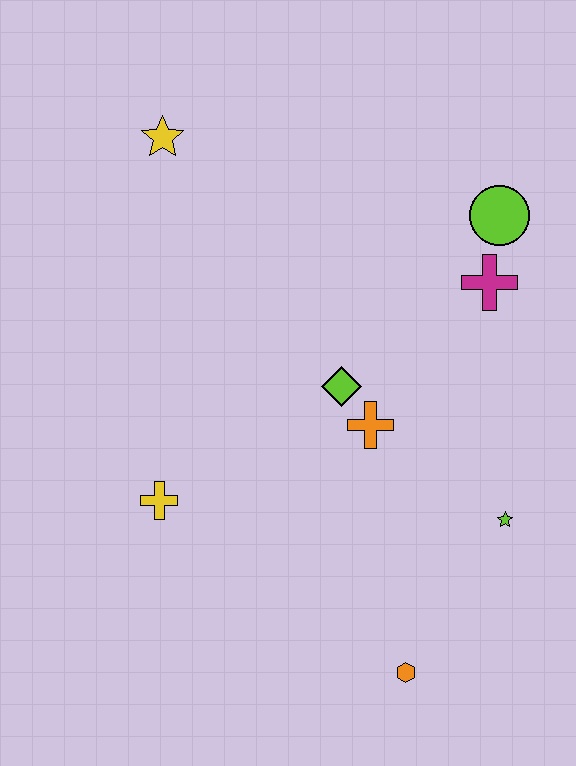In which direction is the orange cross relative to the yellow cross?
The orange cross is to the right of the yellow cross.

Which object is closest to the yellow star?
The lime diamond is closest to the yellow star.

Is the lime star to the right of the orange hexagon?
Yes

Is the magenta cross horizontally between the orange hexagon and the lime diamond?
No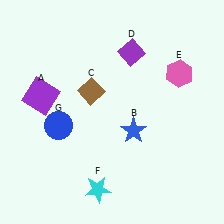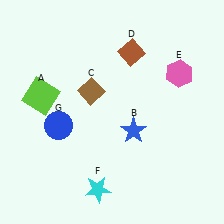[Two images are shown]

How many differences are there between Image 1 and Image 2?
There are 2 differences between the two images.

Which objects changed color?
A changed from purple to lime. D changed from purple to brown.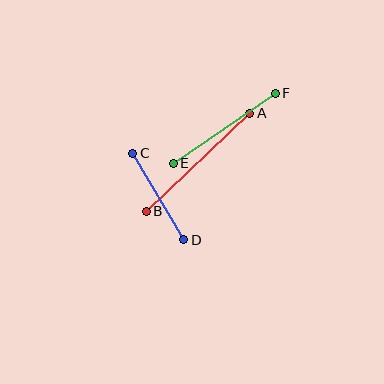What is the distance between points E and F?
The distance is approximately 124 pixels.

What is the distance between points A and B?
The distance is approximately 142 pixels.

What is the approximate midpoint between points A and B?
The midpoint is at approximately (198, 162) pixels.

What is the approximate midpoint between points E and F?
The midpoint is at approximately (224, 128) pixels.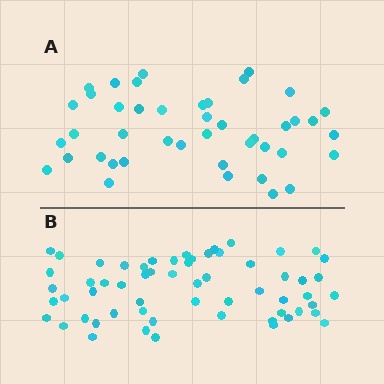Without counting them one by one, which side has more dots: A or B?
Region B (the bottom region) has more dots.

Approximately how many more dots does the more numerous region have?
Region B has approximately 15 more dots than region A.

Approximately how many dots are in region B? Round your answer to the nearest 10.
About 60 dots.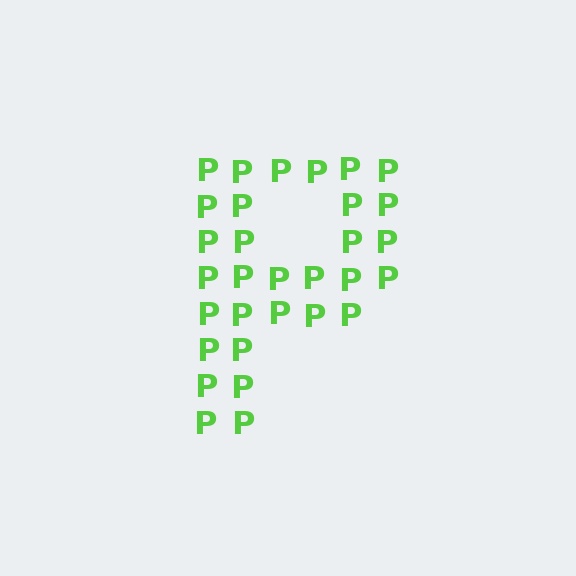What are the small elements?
The small elements are letter P's.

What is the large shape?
The large shape is the letter P.